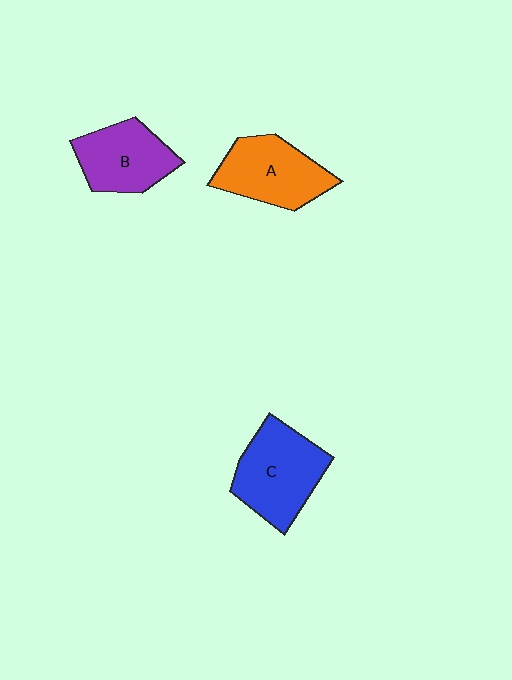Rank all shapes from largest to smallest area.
From largest to smallest: C (blue), A (orange), B (purple).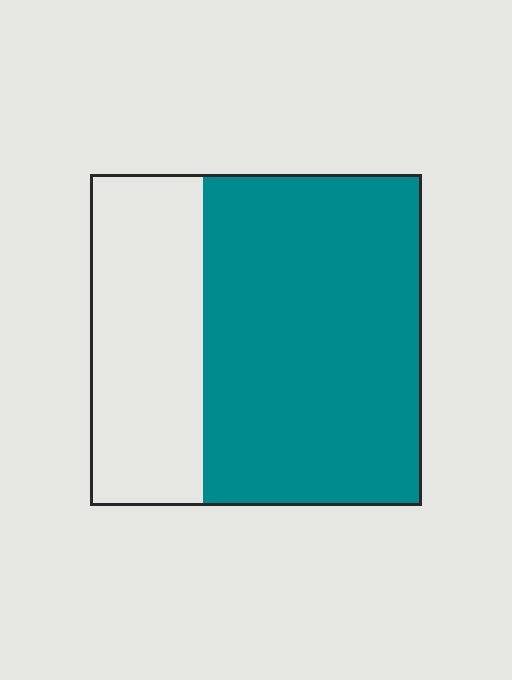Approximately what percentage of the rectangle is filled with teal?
Approximately 65%.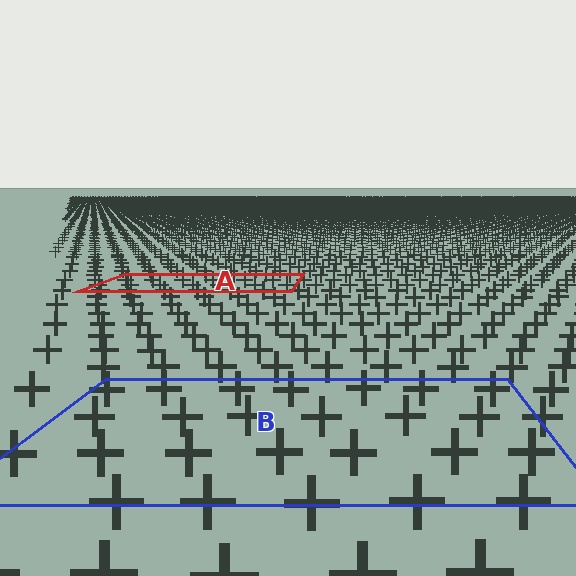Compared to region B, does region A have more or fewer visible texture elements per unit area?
Region A has more texture elements per unit area — they are packed more densely because it is farther away.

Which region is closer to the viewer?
Region B is closer. The texture elements there are larger and more spread out.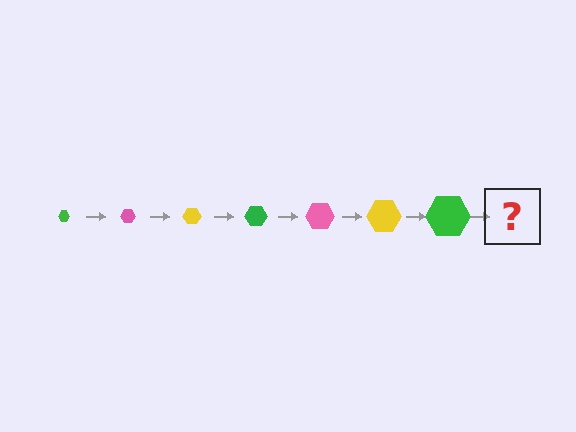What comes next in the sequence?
The next element should be a pink hexagon, larger than the previous one.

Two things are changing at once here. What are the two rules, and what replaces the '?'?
The two rules are that the hexagon grows larger each step and the color cycles through green, pink, and yellow. The '?' should be a pink hexagon, larger than the previous one.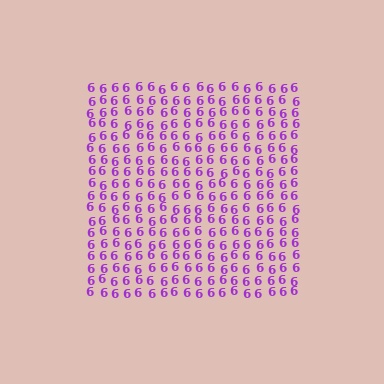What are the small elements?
The small elements are digit 6's.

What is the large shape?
The large shape is a square.